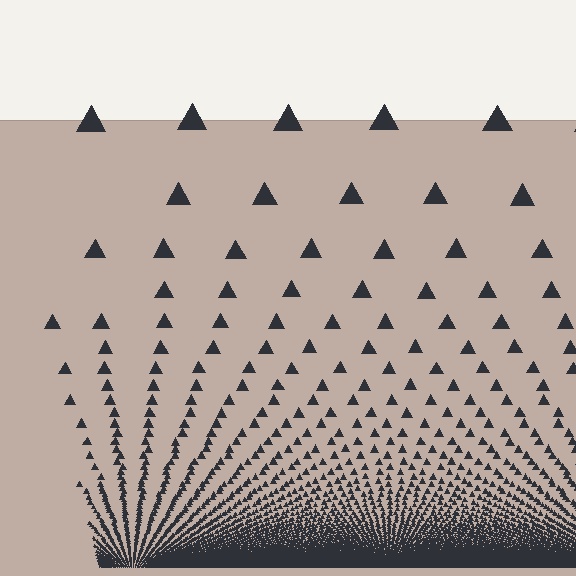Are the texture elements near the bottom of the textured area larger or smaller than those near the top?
Smaller. The gradient is inverted — elements near the bottom are smaller and denser.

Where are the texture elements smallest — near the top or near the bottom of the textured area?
Near the bottom.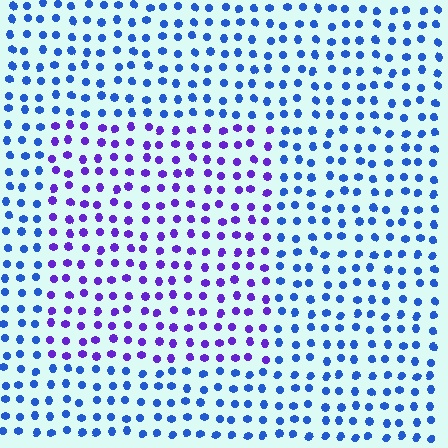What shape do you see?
I see a rectangle.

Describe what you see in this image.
The image is filled with small blue elements in a uniform arrangement. A rectangle-shaped region is visible where the elements are tinted to a slightly different hue, forming a subtle color boundary.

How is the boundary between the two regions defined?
The boundary is defined purely by a slight shift in hue (about 43 degrees). Spacing, size, and orientation are identical on both sides.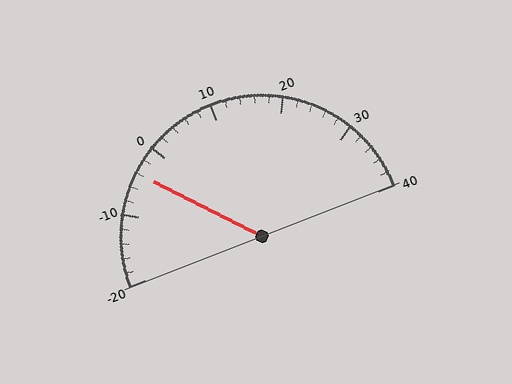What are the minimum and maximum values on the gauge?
The gauge ranges from -20 to 40.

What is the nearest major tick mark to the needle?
The nearest major tick mark is 0.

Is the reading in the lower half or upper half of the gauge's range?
The reading is in the lower half of the range (-20 to 40).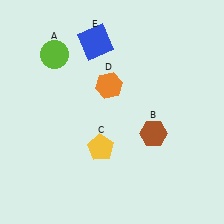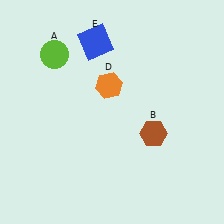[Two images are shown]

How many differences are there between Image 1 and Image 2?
There is 1 difference between the two images.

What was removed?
The yellow pentagon (C) was removed in Image 2.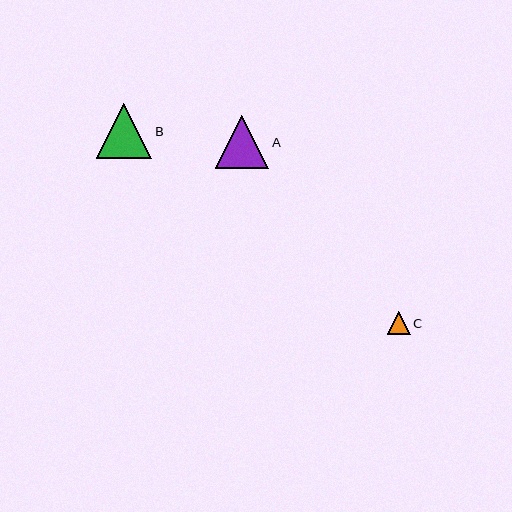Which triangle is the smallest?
Triangle C is the smallest with a size of approximately 23 pixels.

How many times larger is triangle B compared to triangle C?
Triangle B is approximately 2.4 times the size of triangle C.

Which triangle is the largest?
Triangle B is the largest with a size of approximately 55 pixels.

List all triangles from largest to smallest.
From largest to smallest: B, A, C.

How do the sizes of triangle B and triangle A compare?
Triangle B and triangle A are approximately the same size.